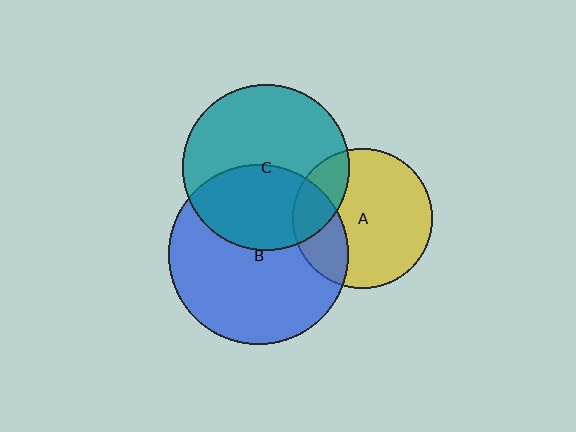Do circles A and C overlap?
Yes.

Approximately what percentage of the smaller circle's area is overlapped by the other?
Approximately 20%.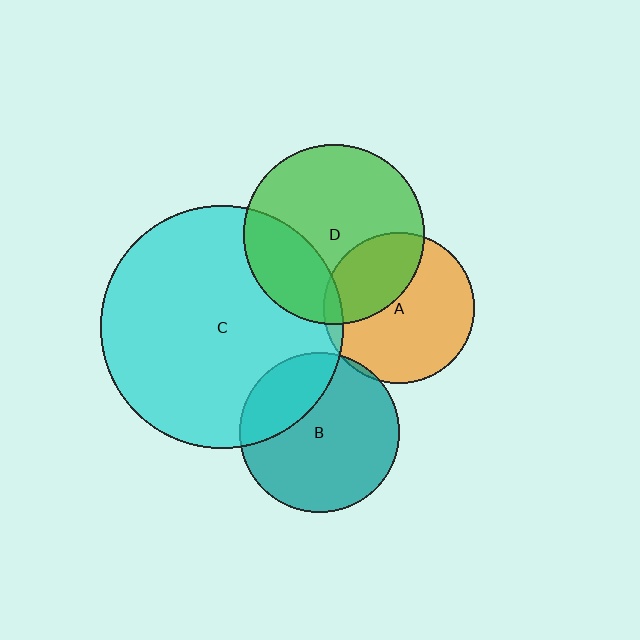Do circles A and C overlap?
Yes.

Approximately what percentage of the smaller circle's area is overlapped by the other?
Approximately 5%.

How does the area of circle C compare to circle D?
Approximately 1.8 times.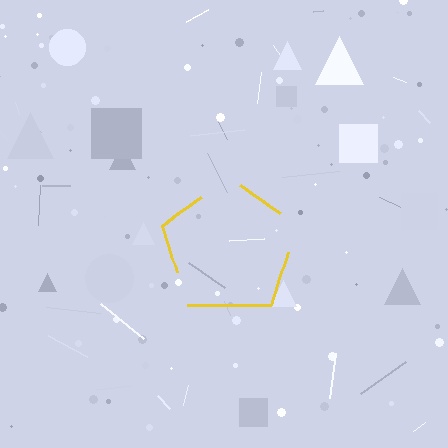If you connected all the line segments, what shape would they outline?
They would outline a pentagon.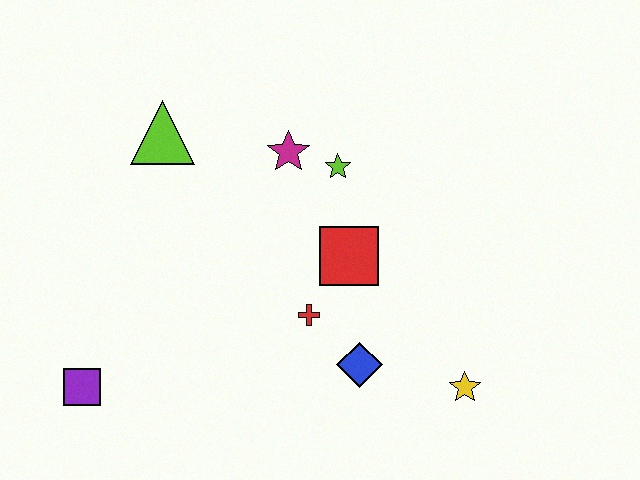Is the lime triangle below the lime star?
No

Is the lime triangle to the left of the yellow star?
Yes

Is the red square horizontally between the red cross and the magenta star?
No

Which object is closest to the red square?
The red cross is closest to the red square.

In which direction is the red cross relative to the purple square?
The red cross is to the right of the purple square.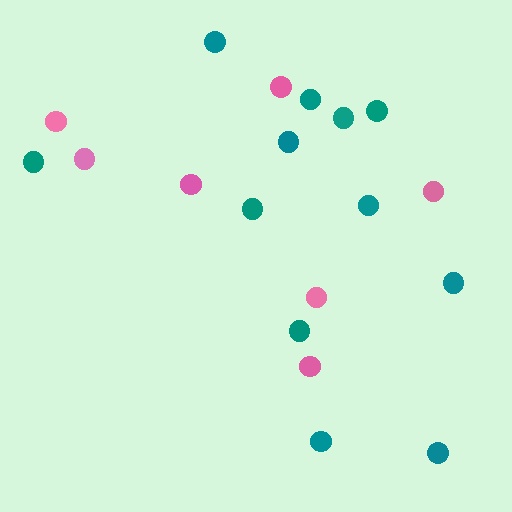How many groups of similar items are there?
There are 2 groups: one group of pink circles (7) and one group of teal circles (12).